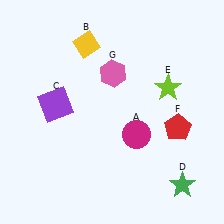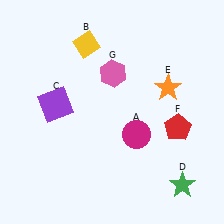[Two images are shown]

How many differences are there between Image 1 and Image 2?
There is 1 difference between the two images.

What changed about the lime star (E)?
In Image 1, E is lime. In Image 2, it changed to orange.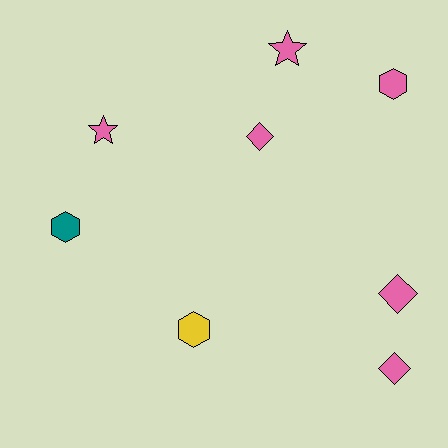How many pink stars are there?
There are 2 pink stars.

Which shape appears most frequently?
Hexagon, with 3 objects.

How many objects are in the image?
There are 8 objects.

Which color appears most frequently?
Pink, with 6 objects.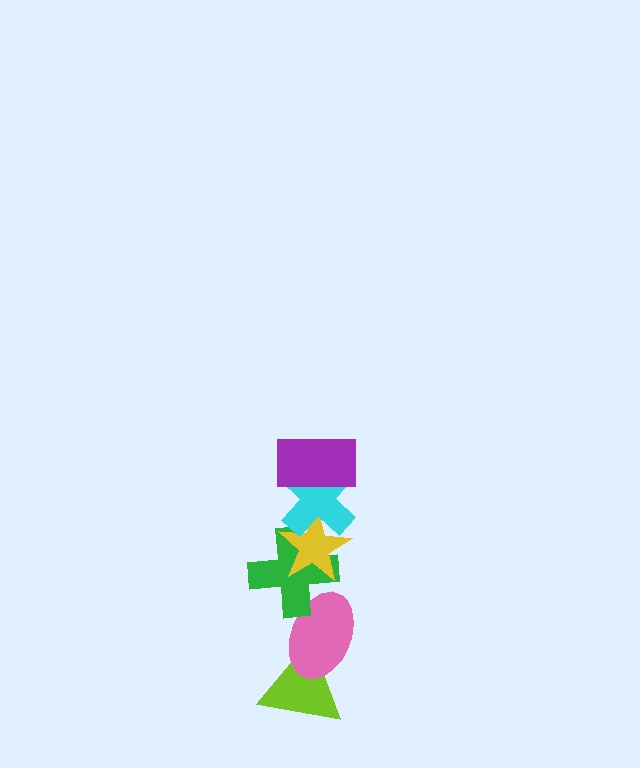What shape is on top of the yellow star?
The cyan cross is on top of the yellow star.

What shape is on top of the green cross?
The yellow star is on top of the green cross.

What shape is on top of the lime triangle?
The pink ellipse is on top of the lime triangle.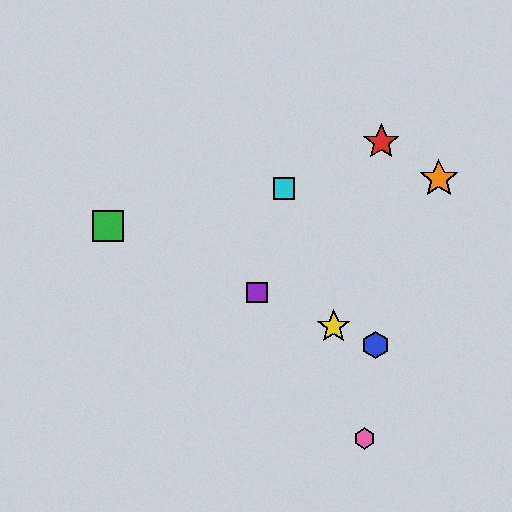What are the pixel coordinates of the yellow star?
The yellow star is at (334, 327).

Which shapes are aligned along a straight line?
The blue hexagon, the green square, the yellow star, the purple square are aligned along a straight line.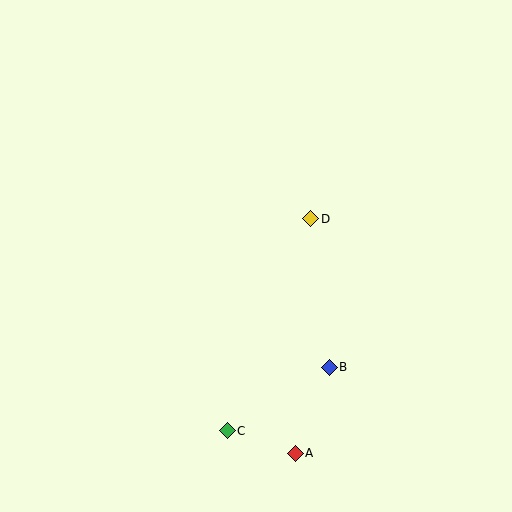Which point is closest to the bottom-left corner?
Point C is closest to the bottom-left corner.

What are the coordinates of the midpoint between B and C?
The midpoint between B and C is at (278, 399).